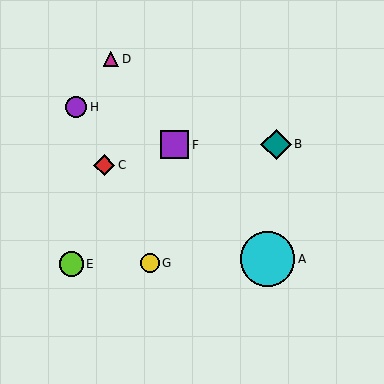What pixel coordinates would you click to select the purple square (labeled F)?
Click at (175, 145) to select the purple square F.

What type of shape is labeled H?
Shape H is a purple circle.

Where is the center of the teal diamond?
The center of the teal diamond is at (276, 144).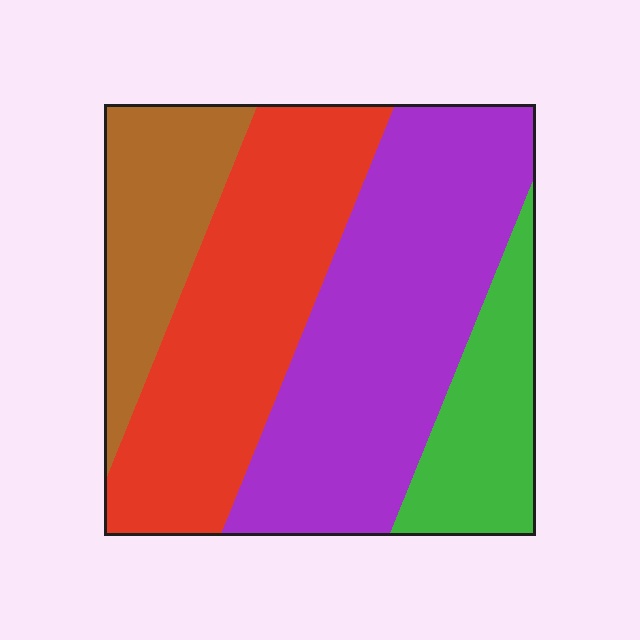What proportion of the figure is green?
Green covers 14% of the figure.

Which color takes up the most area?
Purple, at roughly 40%.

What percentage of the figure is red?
Red covers roughly 30% of the figure.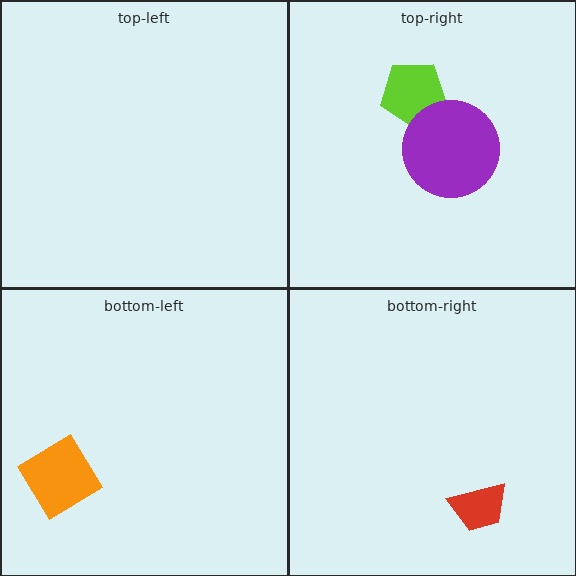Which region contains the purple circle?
The top-right region.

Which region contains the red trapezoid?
The bottom-right region.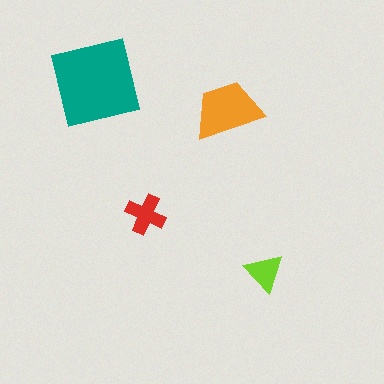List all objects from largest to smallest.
The teal square, the orange trapezoid, the red cross, the lime triangle.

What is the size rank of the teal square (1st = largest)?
1st.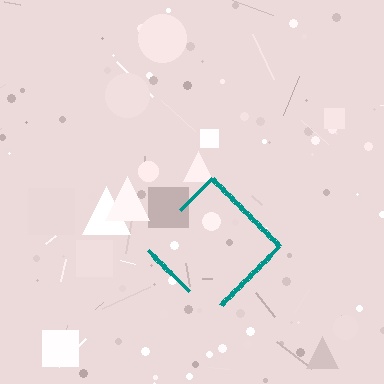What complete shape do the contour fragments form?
The contour fragments form a diamond.